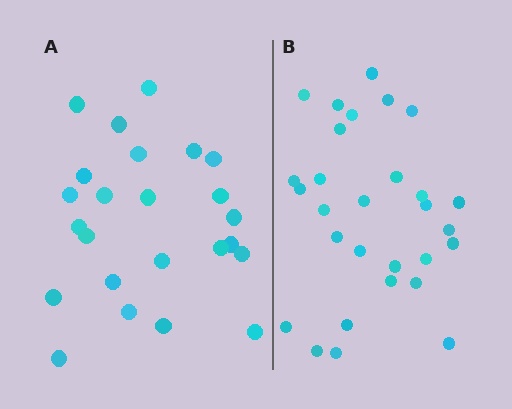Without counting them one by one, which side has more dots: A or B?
Region B (the right region) has more dots.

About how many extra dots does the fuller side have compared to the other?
Region B has about 5 more dots than region A.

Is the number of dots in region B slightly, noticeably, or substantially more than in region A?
Region B has only slightly more — the two regions are fairly close. The ratio is roughly 1.2 to 1.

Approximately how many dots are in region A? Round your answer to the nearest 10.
About 20 dots. (The exact count is 24, which rounds to 20.)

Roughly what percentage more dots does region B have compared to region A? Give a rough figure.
About 20% more.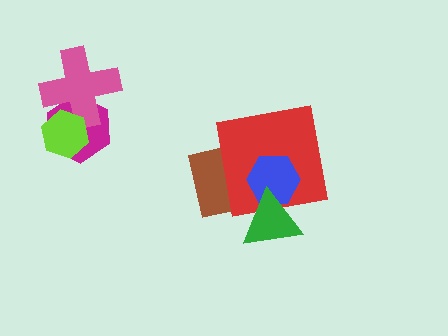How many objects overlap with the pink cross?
2 objects overlap with the pink cross.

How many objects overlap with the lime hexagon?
2 objects overlap with the lime hexagon.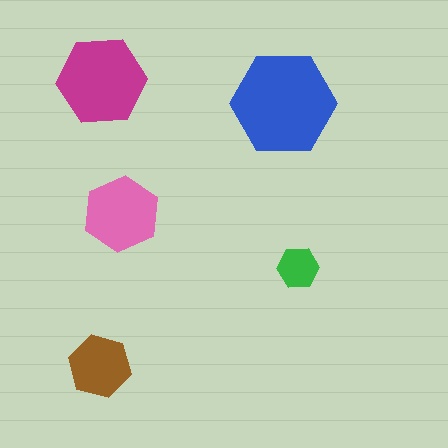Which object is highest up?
The magenta hexagon is topmost.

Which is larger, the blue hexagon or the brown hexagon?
The blue one.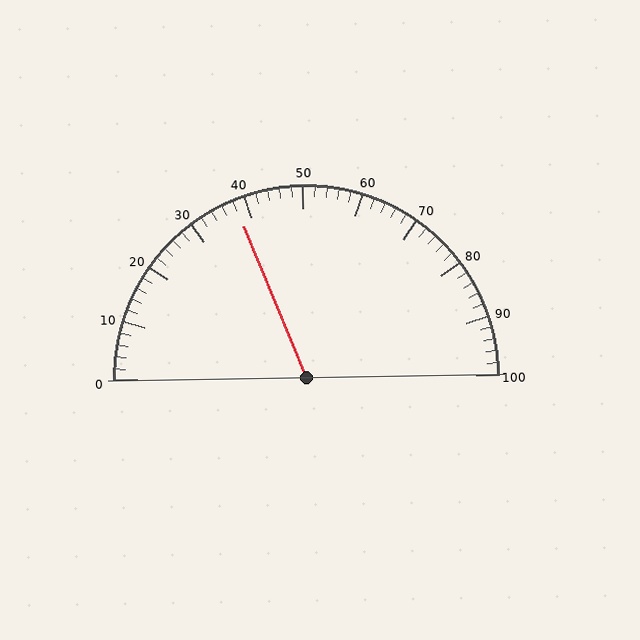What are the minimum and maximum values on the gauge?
The gauge ranges from 0 to 100.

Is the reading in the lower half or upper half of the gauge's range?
The reading is in the lower half of the range (0 to 100).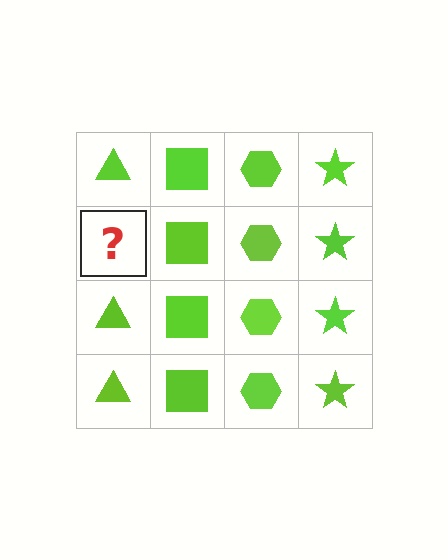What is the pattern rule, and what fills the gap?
The rule is that each column has a consistent shape. The gap should be filled with a lime triangle.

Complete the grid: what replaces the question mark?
The question mark should be replaced with a lime triangle.